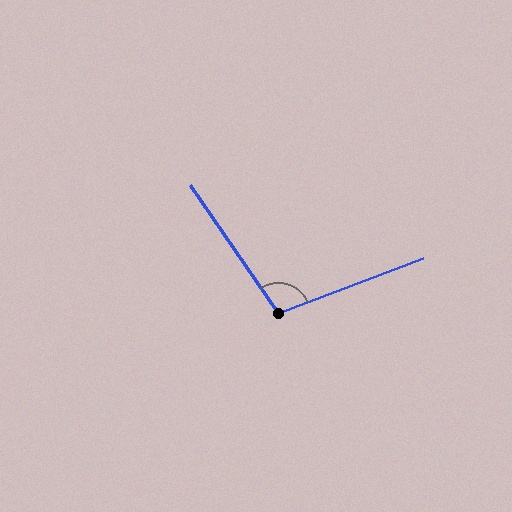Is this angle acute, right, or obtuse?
It is obtuse.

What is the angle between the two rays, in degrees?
Approximately 104 degrees.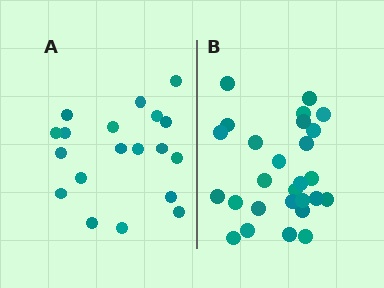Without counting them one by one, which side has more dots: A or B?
Region B (the right region) has more dots.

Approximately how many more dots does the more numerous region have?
Region B has roughly 8 or so more dots than region A.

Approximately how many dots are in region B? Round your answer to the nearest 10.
About 30 dots. (The exact count is 27, which rounds to 30.)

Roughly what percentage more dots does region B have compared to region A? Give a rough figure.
About 40% more.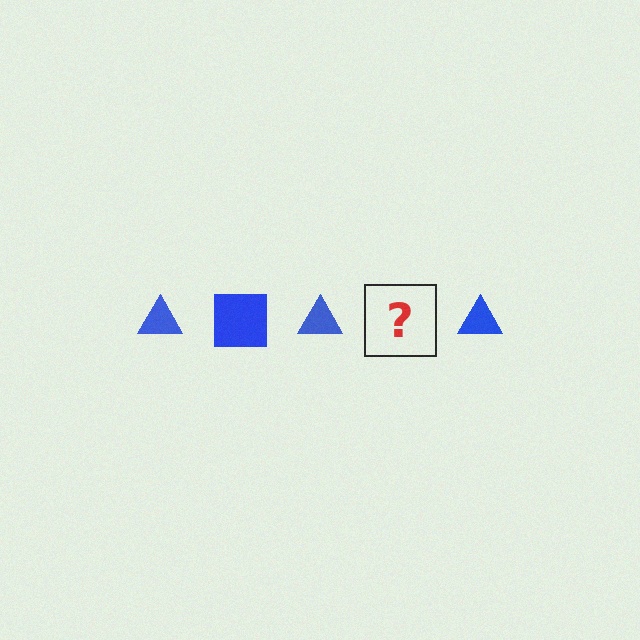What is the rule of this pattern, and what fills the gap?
The rule is that the pattern cycles through triangle, square shapes in blue. The gap should be filled with a blue square.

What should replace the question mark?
The question mark should be replaced with a blue square.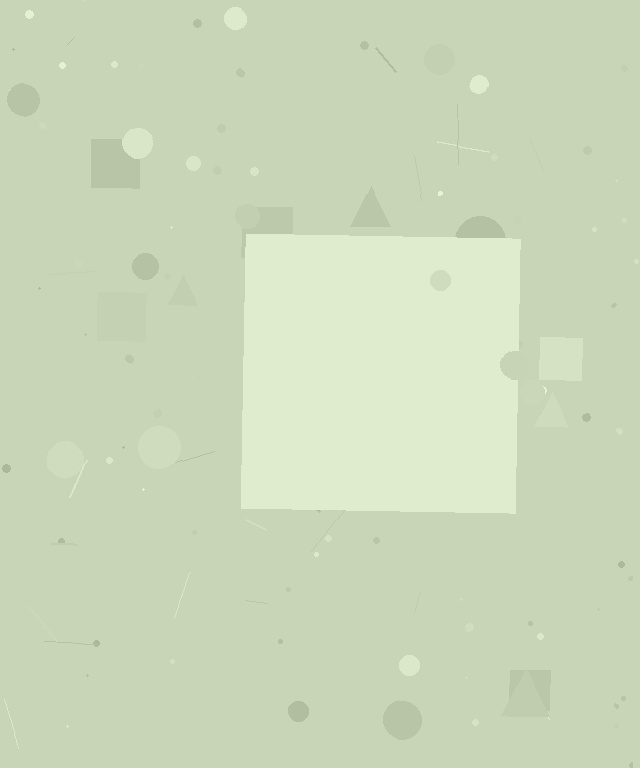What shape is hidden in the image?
A square is hidden in the image.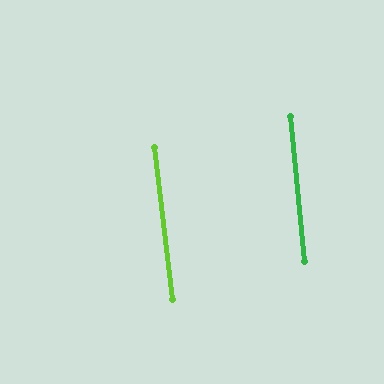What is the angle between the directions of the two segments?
Approximately 2 degrees.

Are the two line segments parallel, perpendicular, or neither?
Parallel — their directions differ by only 1.8°.